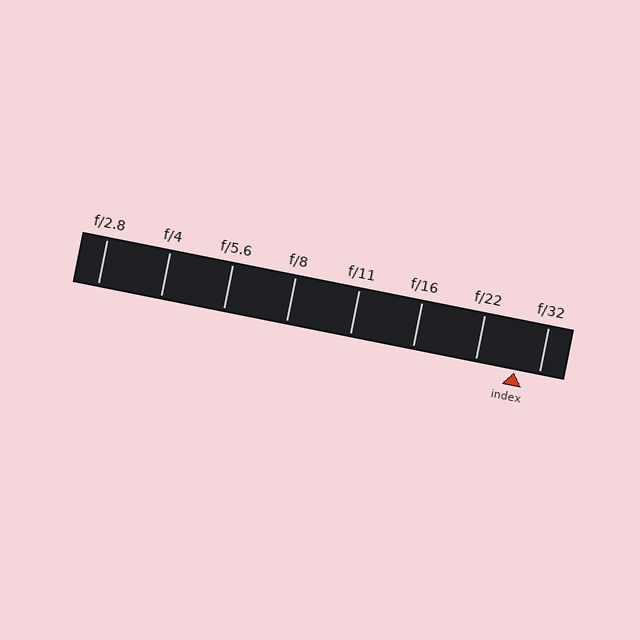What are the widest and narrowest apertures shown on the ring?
The widest aperture shown is f/2.8 and the narrowest is f/32.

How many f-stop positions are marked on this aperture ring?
There are 8 f-stop positions marked.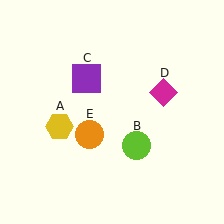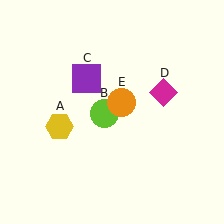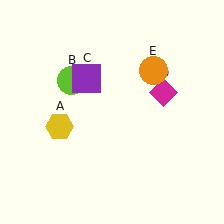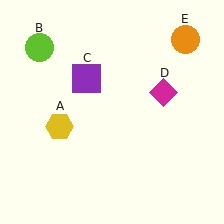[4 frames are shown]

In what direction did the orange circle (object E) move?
The orange circle (object E) moved up and to the right.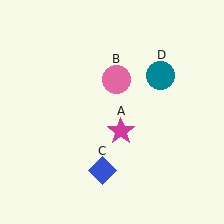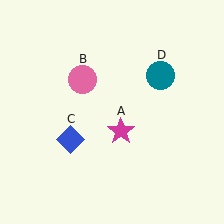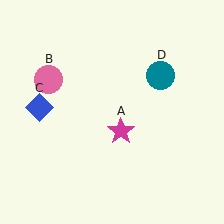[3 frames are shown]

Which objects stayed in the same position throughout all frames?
Magenta star (object A) and teal circle (object D) remained stationary.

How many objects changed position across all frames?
2 objects changed position: pink circle (object B), blue diamond (object C).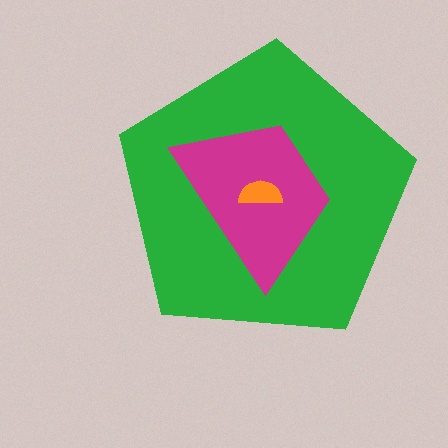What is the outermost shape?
The green pentagon.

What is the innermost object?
The orange semicircle.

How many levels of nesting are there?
3.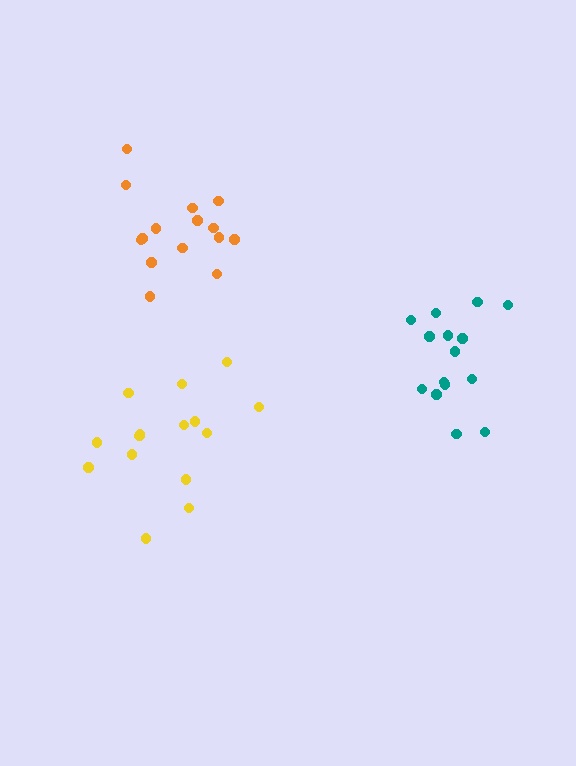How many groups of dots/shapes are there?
There are 3 groups.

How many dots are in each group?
Group 1: 15 dots, Group 2: 15 dots, Group 3: 15 dots (45 total).